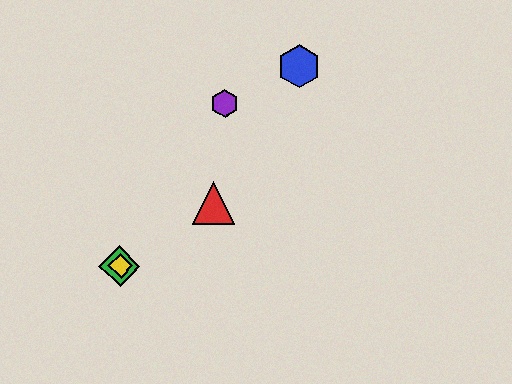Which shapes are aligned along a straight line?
The red triangle, the green diamond, the yellow diamond are aligned along a straight line.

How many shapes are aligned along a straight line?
3 shapes (the red triangle, the green diamond, the yellow diamond) are aligned along a straight line.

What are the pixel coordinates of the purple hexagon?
The purple hexagon is at (225, 104).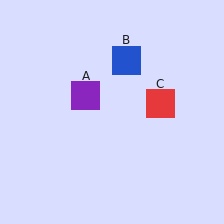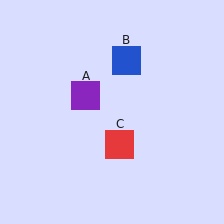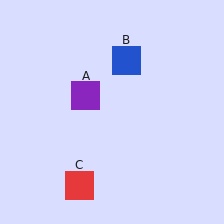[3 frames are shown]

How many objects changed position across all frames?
1 object changed position: red square (object C).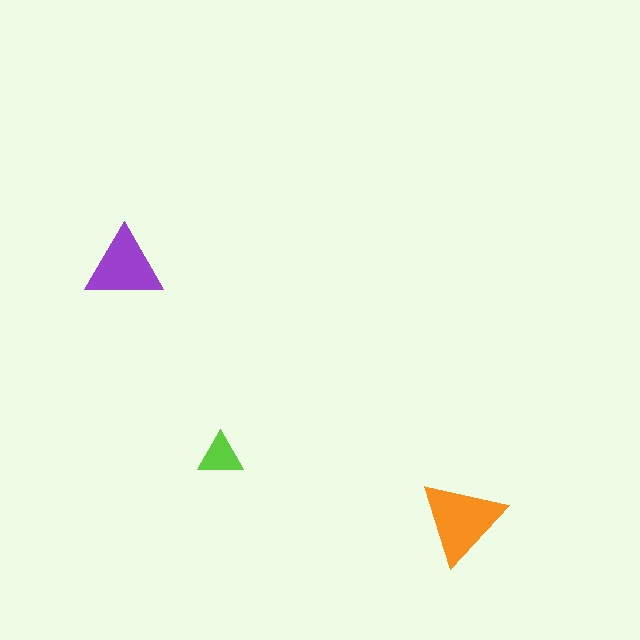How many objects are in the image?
There are 3 objects in the image.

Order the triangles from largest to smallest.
the orange one, the purple one, the lime one.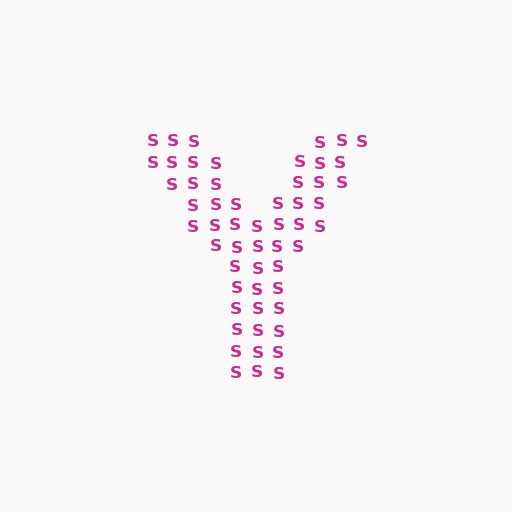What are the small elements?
The small elements are letter S's.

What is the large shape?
The large shape is the letter Y.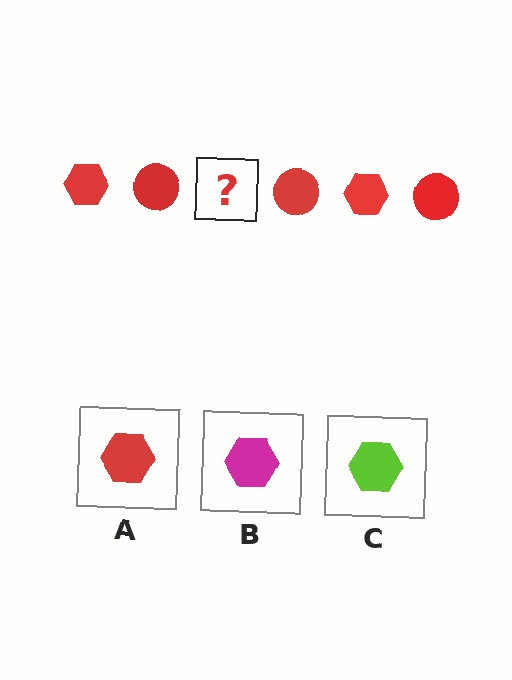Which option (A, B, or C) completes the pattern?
A.